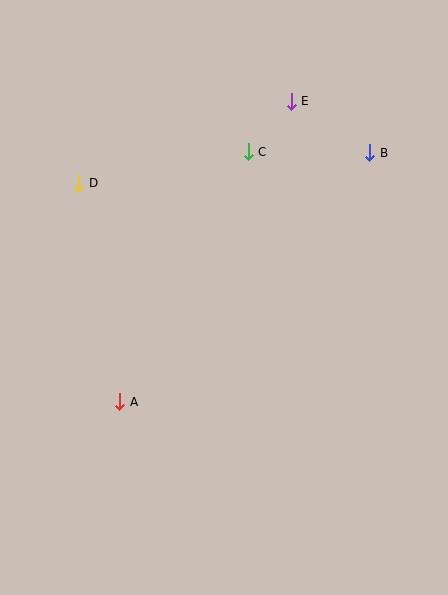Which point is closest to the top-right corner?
Point B is closest to the top-right corner.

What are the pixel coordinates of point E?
Point E is at (291, 101).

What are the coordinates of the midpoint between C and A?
The midpoint between C and A is at (184, 277).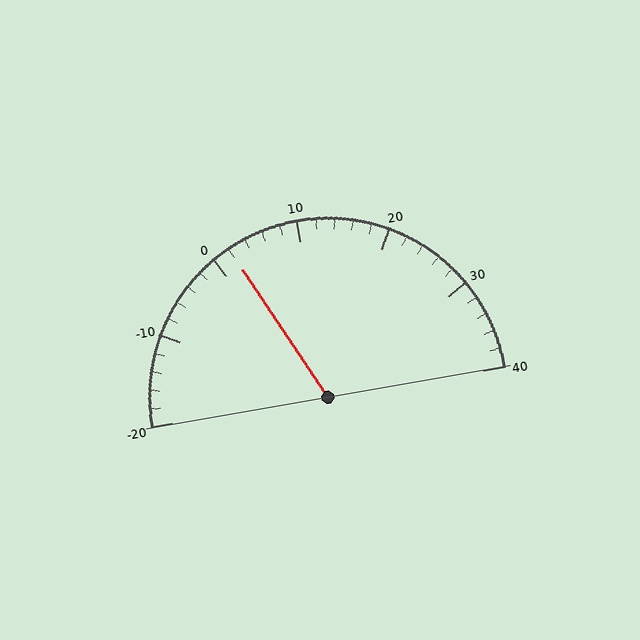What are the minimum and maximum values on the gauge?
The gauge ranges from -20 to 40.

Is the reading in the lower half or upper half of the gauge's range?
The reading is in the lower half of the range (-20 to 40).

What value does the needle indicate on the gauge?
The needle indicates approximately 2.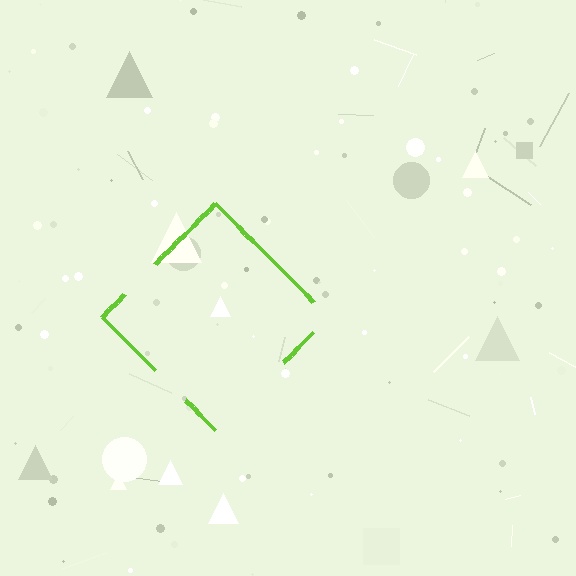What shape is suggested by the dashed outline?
The dashed outline suggests a diamond.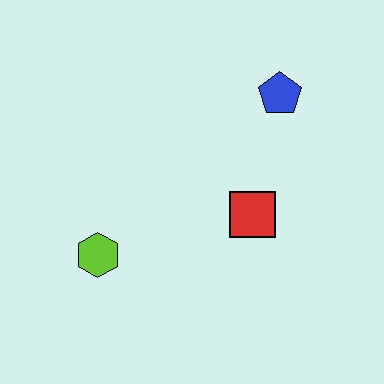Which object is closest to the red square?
The blue pentagon is closest to the red square.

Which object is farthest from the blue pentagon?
The lime hexagon is farthest from the blue pentagon.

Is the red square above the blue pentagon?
No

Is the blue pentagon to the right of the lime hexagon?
Yes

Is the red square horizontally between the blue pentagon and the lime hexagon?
Yes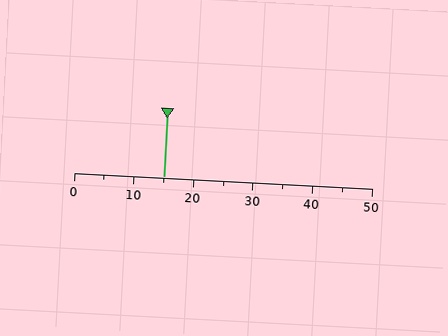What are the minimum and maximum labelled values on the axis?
The axis runs from 0 to 50.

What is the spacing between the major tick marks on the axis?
The major ticks are spaced 10 apart.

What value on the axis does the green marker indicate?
The marker indicates approximately 15.